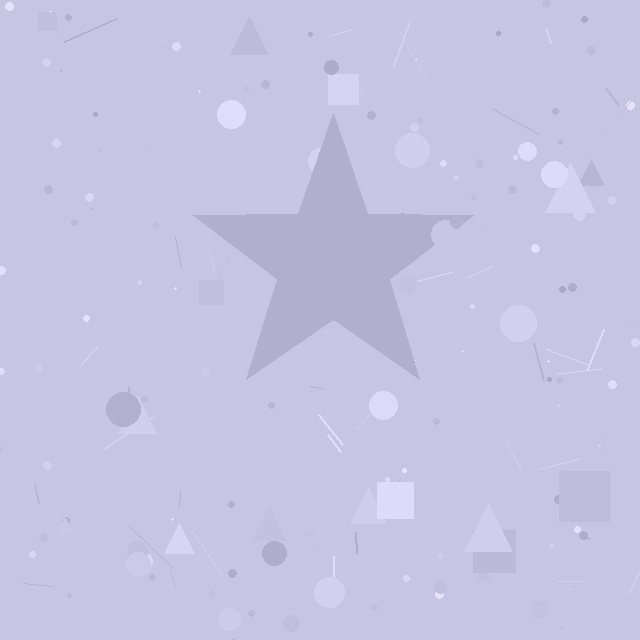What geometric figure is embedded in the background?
A star is embedded in the background.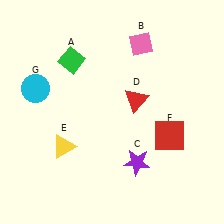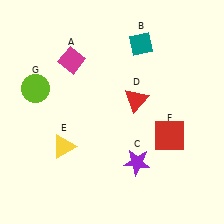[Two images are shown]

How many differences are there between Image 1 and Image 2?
There are 3 differences between the two images.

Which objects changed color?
A changed from green to magenta. B changed from pink to teal. G changed from cyan to lime.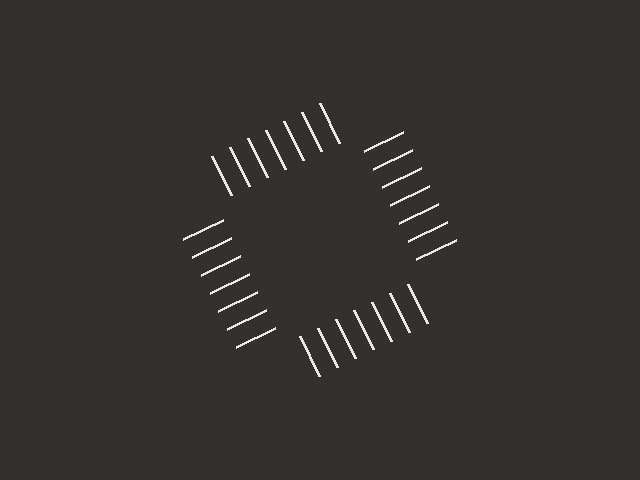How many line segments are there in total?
28 — 7 along each of the 4 edges.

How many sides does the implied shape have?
4 sides — the line-ends trace a square.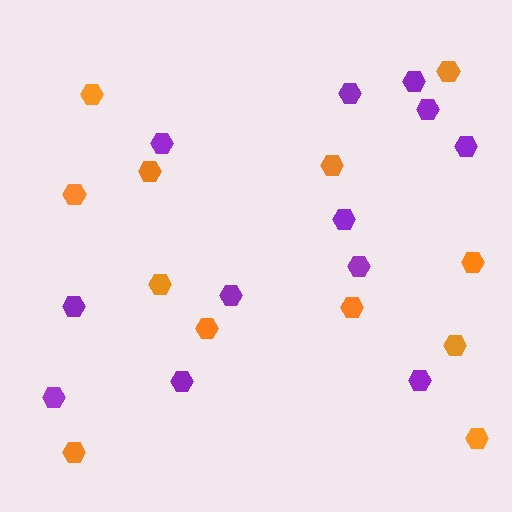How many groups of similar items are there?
There are 2 groups: one group of orange hexagons (12) and one group of purple hexagons (12).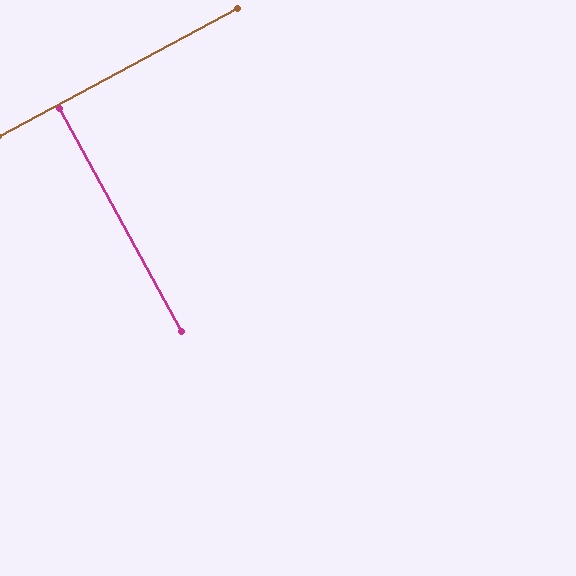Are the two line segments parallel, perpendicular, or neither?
Perpendicular — they meet at approximately 89°.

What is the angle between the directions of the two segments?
Approximately 89 degrees.